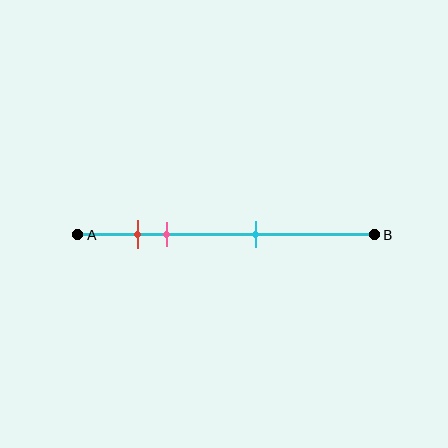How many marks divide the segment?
There are 3 marks dividing the segment.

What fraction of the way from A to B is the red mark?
The red mark is approximately 20% (0.2) of the way from A to B.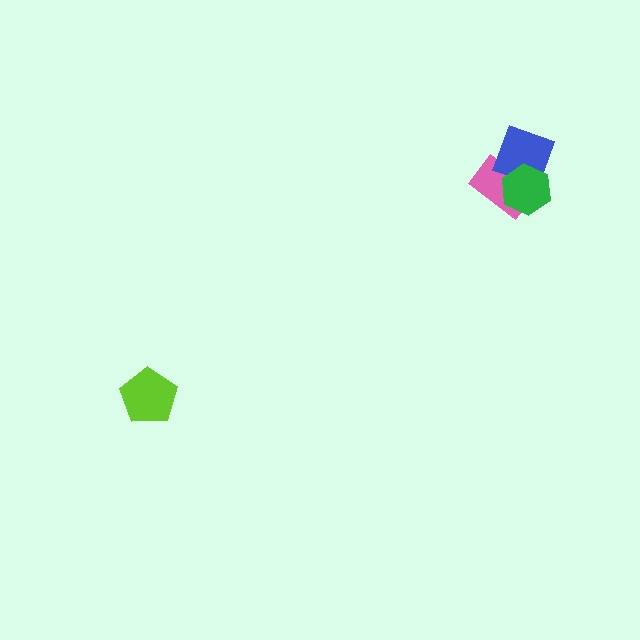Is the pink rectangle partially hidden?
Yes, it is partially covered by another shape.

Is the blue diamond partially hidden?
Yes, it is partially covered by another shape.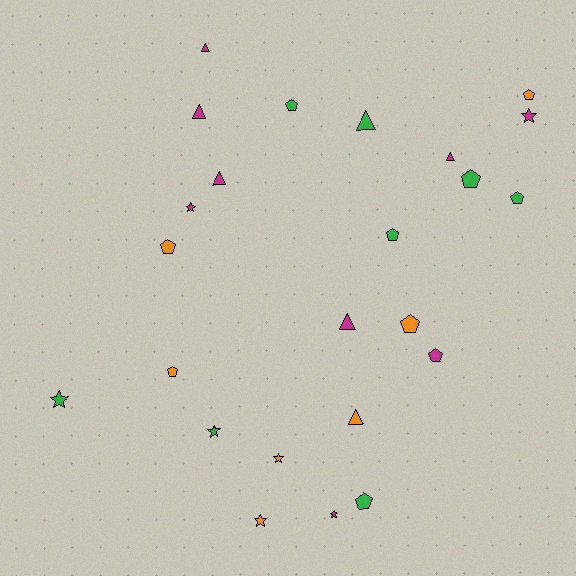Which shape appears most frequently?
Pentagon, with 10 objects.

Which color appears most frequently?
Magenta, with 9 objects.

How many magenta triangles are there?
There are 5 magenta triangles.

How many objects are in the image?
There are 24 objects.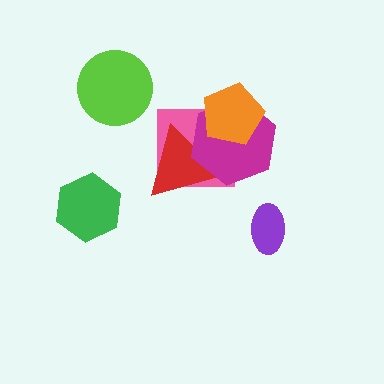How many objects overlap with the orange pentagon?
2 objects overlap with the orange pentagon.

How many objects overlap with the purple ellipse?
0 objects overlap with the purple ellipse.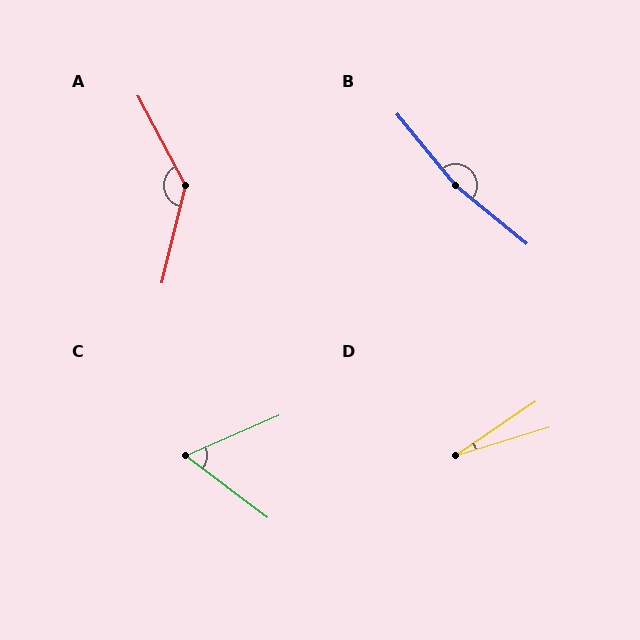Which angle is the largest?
B, at approximately 168 degrees.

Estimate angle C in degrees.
Approximately 60 degrees.